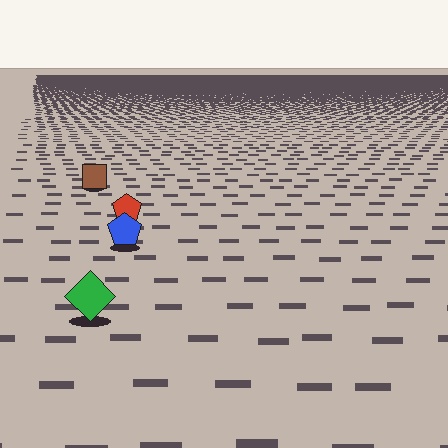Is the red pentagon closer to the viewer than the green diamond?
No. The green diamond is closer — you can tell from the texture gradient: the ground texture is coarser near it.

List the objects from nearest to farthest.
From nearest to farthest: the green diamond, the blue pentagon, the red pentagon, the brown square.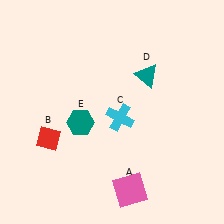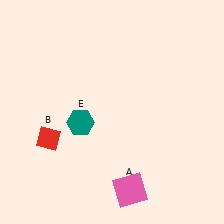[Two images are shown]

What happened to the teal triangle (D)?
The teal triangle (D) was removed in Image 2. It was in the top-right area of Image 1.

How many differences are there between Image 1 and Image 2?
There are 2 differences between the two images.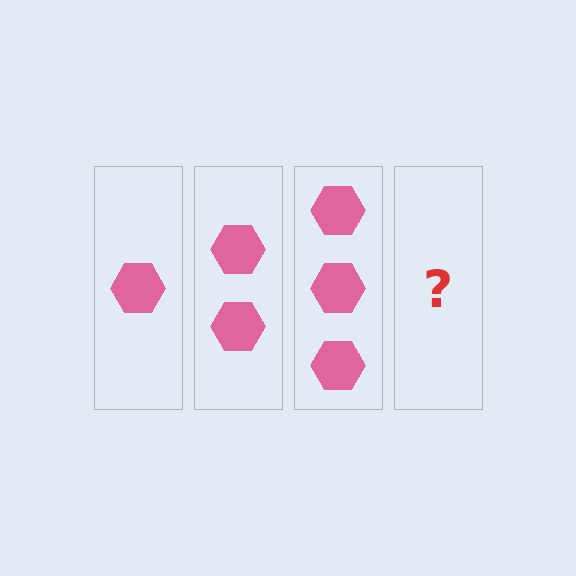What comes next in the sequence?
The next element should be 4 hexagons.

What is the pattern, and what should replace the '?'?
The pattern is that each step adds one more hexagon. The '?' should be 4 hexagons.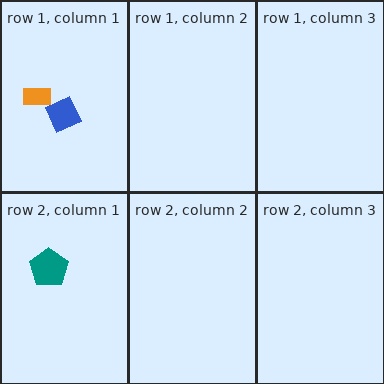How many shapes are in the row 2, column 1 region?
1.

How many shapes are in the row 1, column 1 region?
2.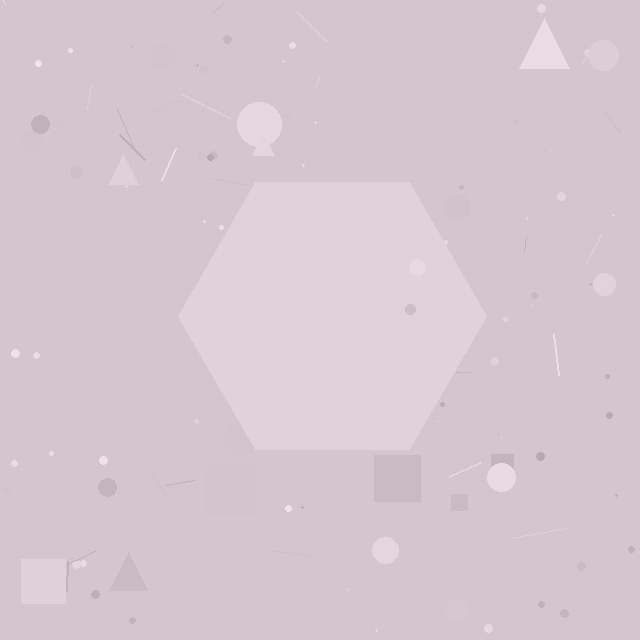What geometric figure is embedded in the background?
A hexagon is embedded in the background.